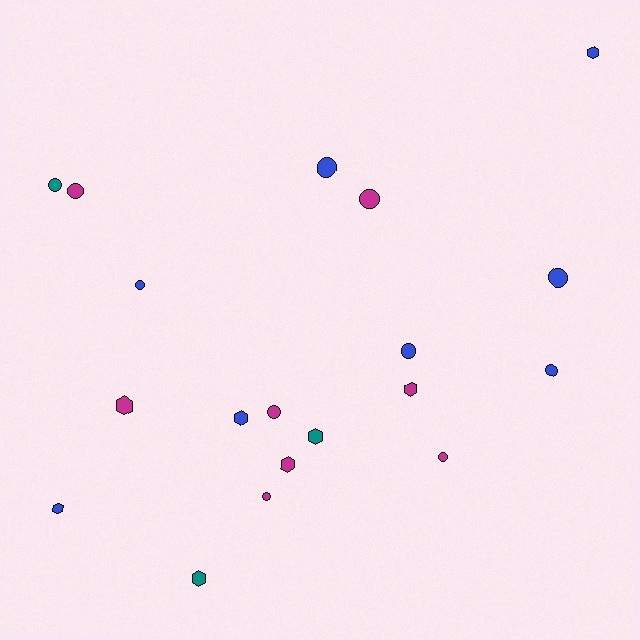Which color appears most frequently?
Magenta, with 8 objects.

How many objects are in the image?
There are 19 objects.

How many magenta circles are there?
There are 5 magenta circles.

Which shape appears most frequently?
Circle, with 11 objects.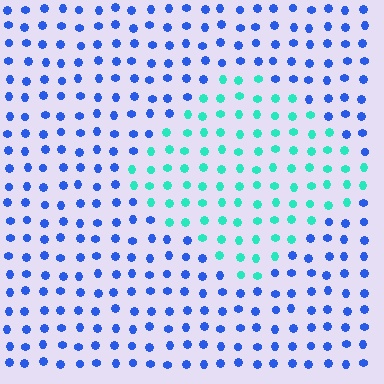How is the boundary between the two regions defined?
The boundary is defined purely by a slight shift in hue (about 58 degrees). Spacing, size, and orientation are identical on both sides.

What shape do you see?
I see a diamond.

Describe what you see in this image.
The image is filled with small blue elements in a uniform arrangement. A diamond-shaped region is visible where the elements are tinted to a slightly different hue, forming a subtle color boundary.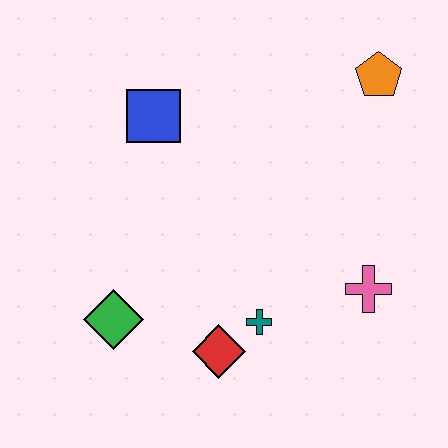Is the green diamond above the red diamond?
Yes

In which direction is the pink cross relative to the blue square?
The pink cross is to the right of the blue square.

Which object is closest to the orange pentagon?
The pink cross is closest to the orange pentagon.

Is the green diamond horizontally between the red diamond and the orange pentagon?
No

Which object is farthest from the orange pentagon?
The green diamond is farthest from the orange pentagon.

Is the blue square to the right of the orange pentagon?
No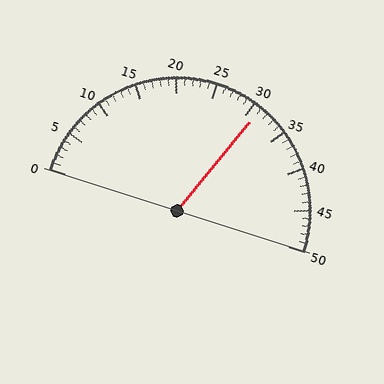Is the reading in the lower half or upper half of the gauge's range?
The reading is in the upper half of the range (0 to 50).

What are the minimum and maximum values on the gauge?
The gauge ranges from 0 to 50.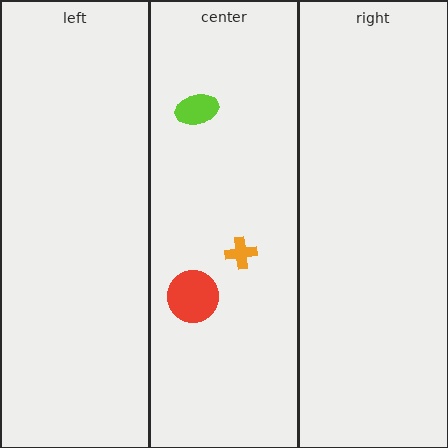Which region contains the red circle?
The center region.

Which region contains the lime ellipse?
The center region.